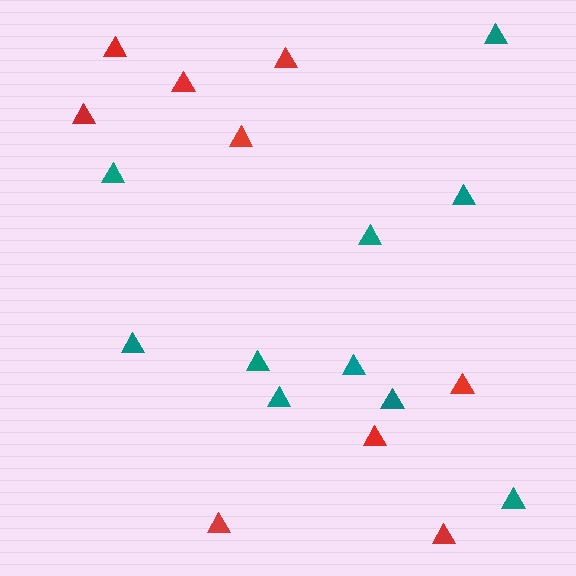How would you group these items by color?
There are 2 groups: one group of teal triangles (10) and one group of red triangles (9).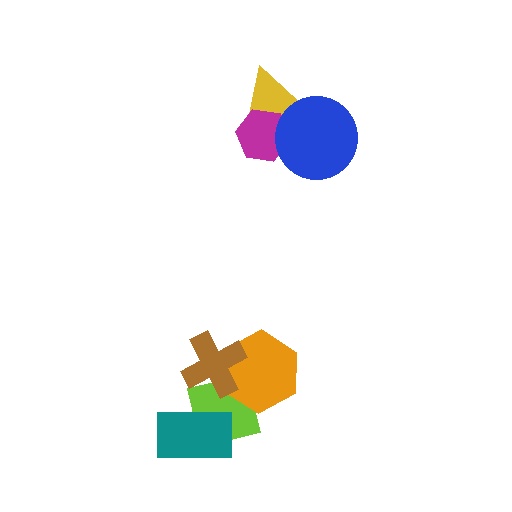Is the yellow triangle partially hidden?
Yes, it is partially covered by another shape.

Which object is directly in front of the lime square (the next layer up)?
The teal rectangle is directly in front of the lime square.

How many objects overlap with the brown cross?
2 objects overlap with the brown cross.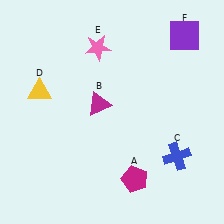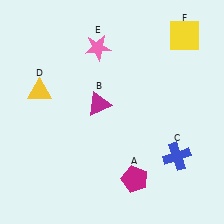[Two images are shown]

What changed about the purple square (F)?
In Image 1, F is purple. In Image 2, it changed to yellow.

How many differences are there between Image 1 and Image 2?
There is 1 difference between the two images.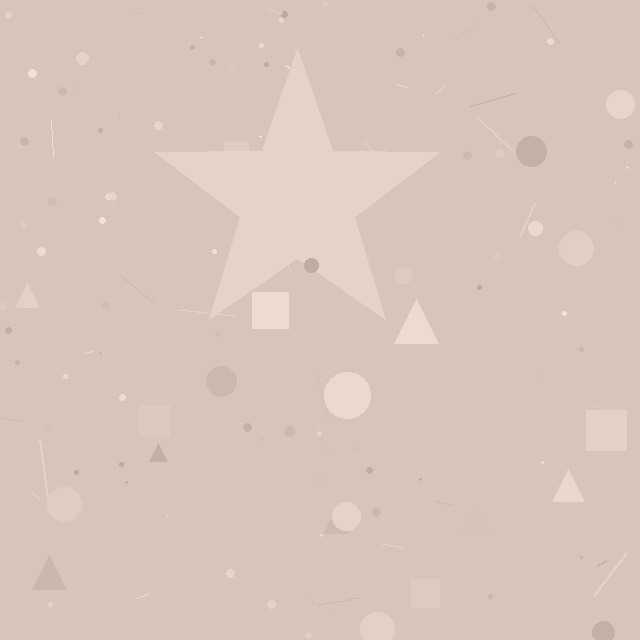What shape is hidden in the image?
A star is hidden in the image.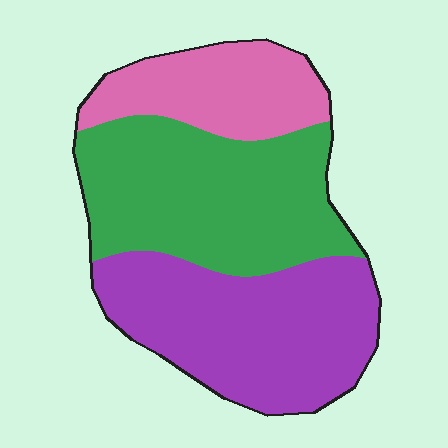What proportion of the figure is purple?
Purple takes up between a quarter and a half of the figure.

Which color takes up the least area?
Pink, at roughly 20%.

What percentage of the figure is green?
Green covers around 40% of the figure.